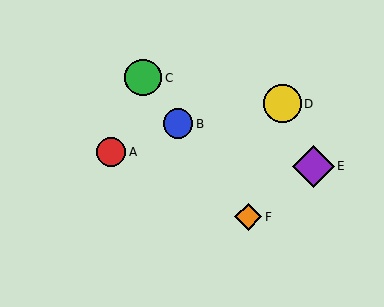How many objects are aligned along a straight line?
3 objects (B, C, F) are aligned along a straight line.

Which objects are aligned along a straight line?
Objects B, C, F are aligned along a straight line.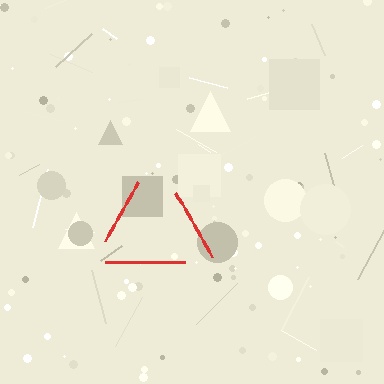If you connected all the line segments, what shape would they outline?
They would outline a triangle.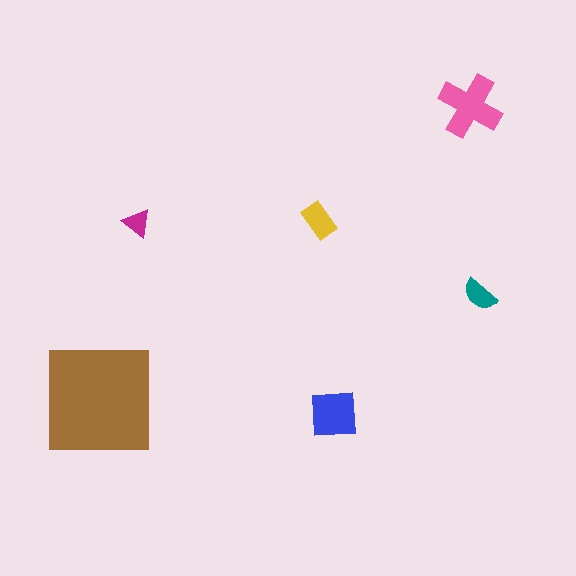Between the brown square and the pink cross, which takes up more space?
The brown square.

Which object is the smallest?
The magenta triangle.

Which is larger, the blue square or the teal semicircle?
The blue square.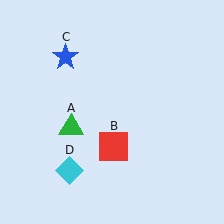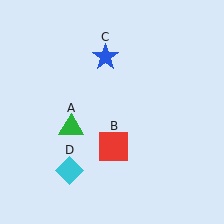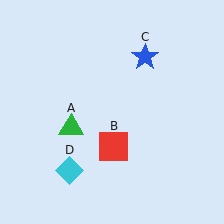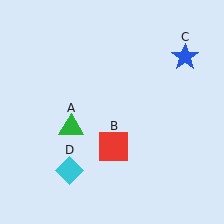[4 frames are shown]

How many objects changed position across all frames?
1 object changed position: blue star (object C).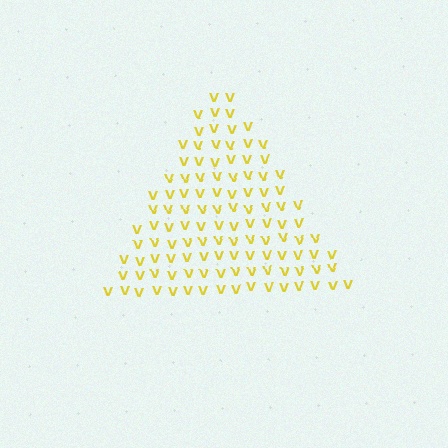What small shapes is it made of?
It is made of small letter V's.